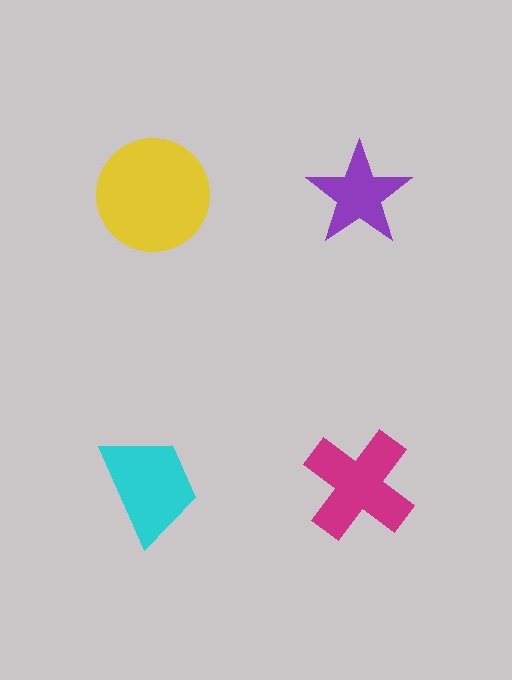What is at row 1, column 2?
A purple star.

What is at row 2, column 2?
A magenta cross.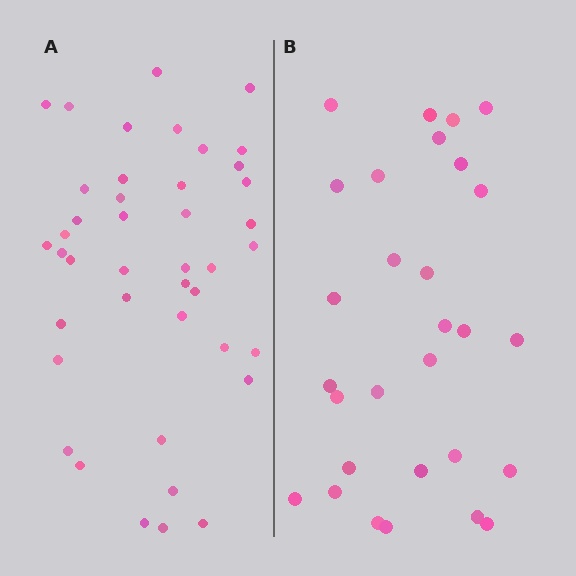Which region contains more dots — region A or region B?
Region A (the left region) has more dots.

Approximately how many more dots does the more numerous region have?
Region A has approximately 15 more dots than region B.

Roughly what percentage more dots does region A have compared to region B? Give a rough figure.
About 45% more.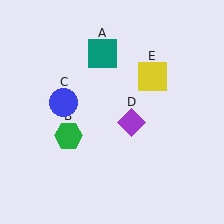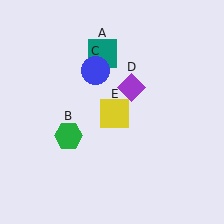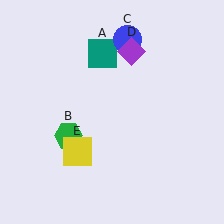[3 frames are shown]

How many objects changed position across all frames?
3 objects changed position: blue circle (object C), purple diamond (object D), yellow square (object E).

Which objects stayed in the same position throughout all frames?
Teal square (object A) and green hexagon (object B) remained stationary.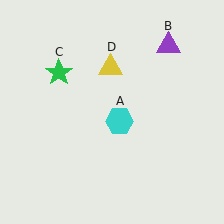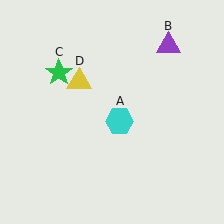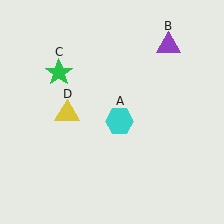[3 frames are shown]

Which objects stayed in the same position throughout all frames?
Cyan hexagon (object A) and purple triangle (object B) and green star (object C) remained stationary.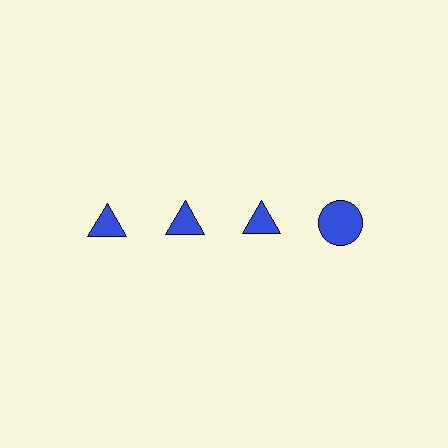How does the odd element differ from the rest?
It has a different shape: circle instead of triangle.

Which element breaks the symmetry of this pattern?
The blue circle in the top row, second from right column breaks the symmetry. All other shapes are blue triangles.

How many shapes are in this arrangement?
There are 4 shapes arranged in a grid pattern.